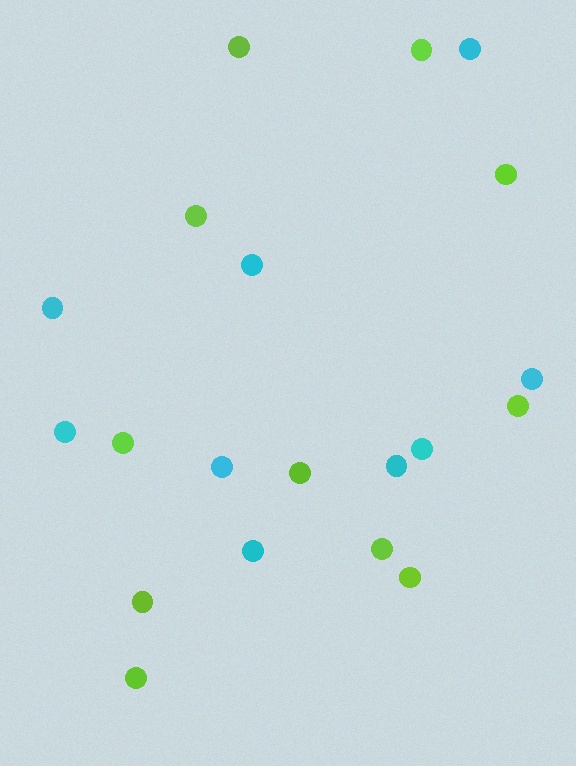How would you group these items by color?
There are 2 groups: one group of cyan circles (9) and one group of lime circles (11).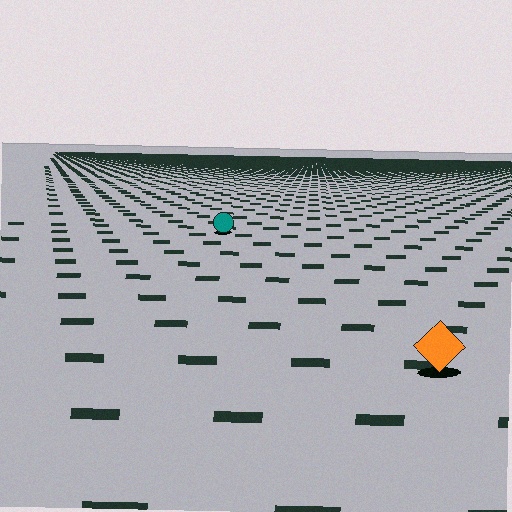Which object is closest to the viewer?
The orange diamond is closest. The texture marks near it are larger and more spread out.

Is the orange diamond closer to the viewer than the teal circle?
Yes. The orange diamond is closer — you can tell from the texture gradient: the ground texture is coarser near it.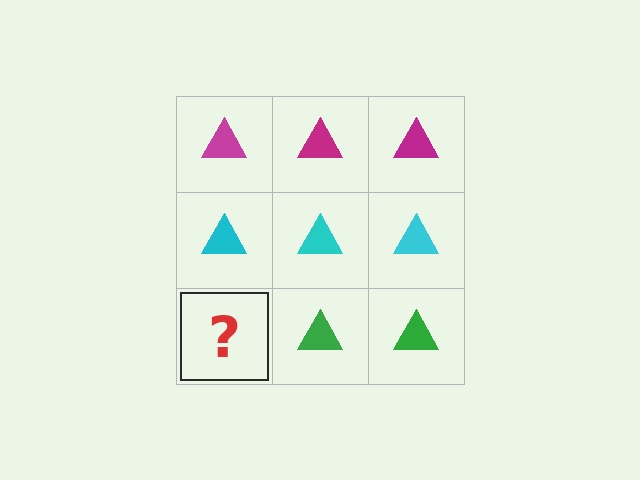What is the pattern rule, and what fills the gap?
The rule is that each row has a consistent color. The gap should be filled with a green triangle.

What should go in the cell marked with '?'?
The missing cell should contain a green triangle.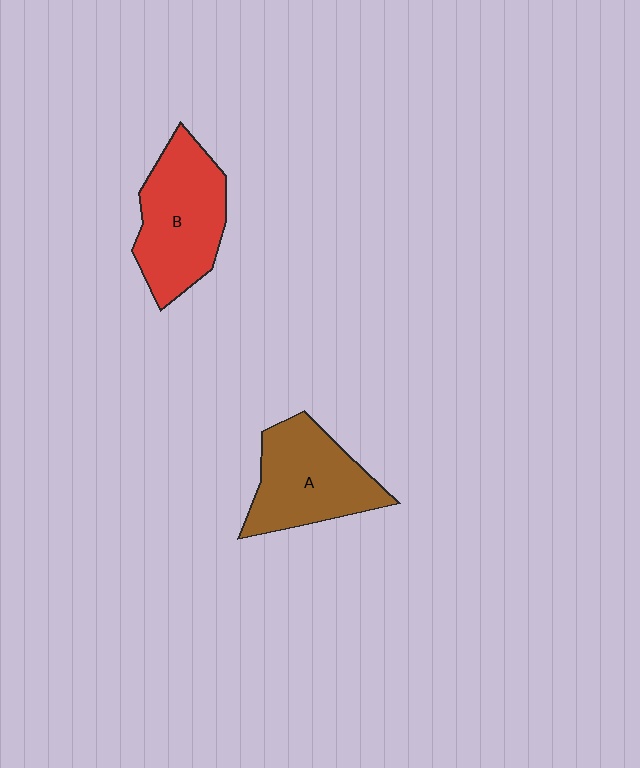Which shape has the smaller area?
Shape A (brown).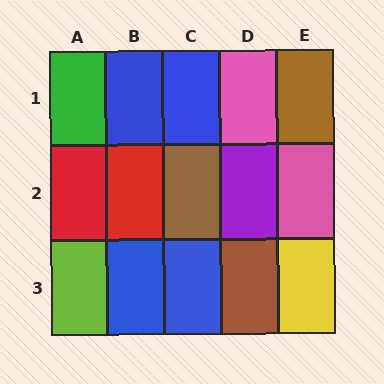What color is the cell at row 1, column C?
Blue.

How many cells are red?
2 cells are red.